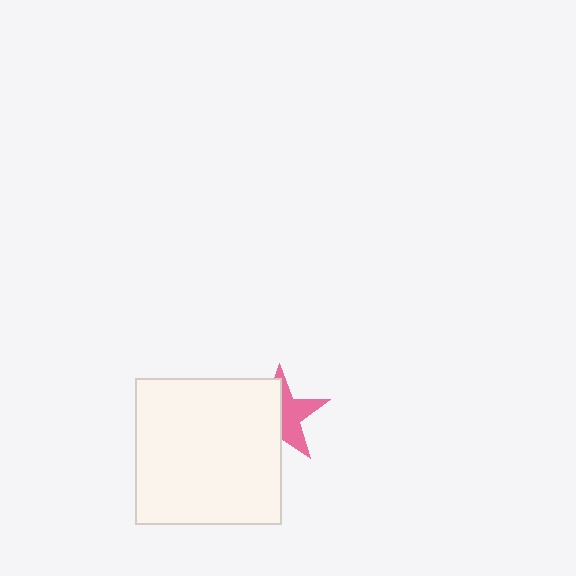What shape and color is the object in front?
The object in front is a white square.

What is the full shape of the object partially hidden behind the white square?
The partially hidden object is a pink star.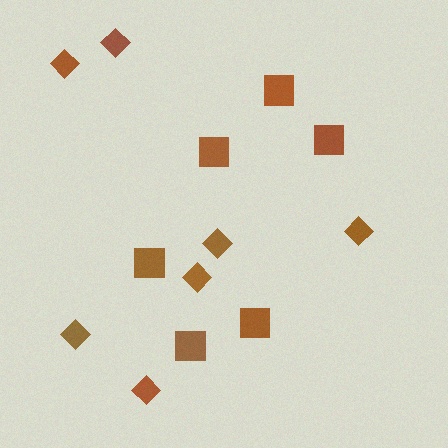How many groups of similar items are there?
There are 2 groups: one group of diamonds (7) and one group of squares (6).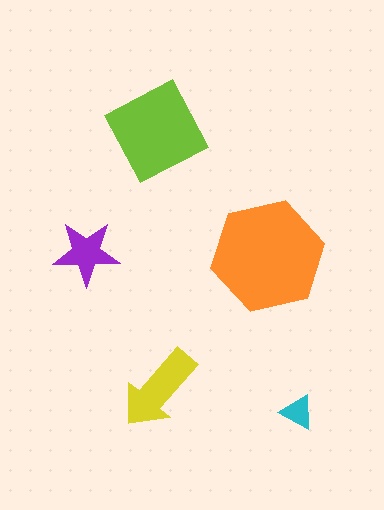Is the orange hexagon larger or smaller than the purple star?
Larger.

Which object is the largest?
The orange hexagon.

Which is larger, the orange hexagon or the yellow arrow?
The orange hexagon.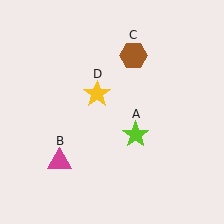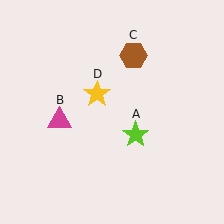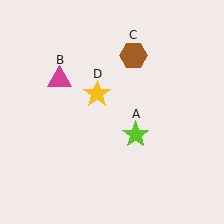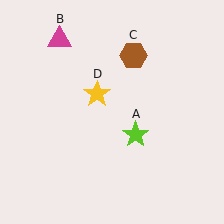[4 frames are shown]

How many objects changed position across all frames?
1 object changed position: magenta triangle (object B).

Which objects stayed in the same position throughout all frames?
Lime star (object A) and brown hexagon (object C) and yellow star (object D) remained stationary.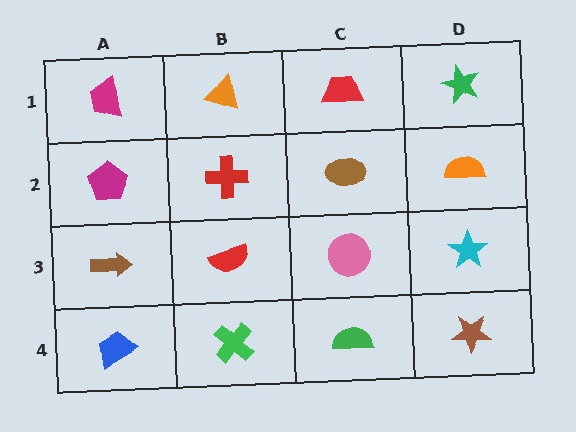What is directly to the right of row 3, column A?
A red semicircle.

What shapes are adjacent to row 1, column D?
An orange semicircle (row 2, column D), a red trapezoid (row 1, column C).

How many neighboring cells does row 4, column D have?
2.